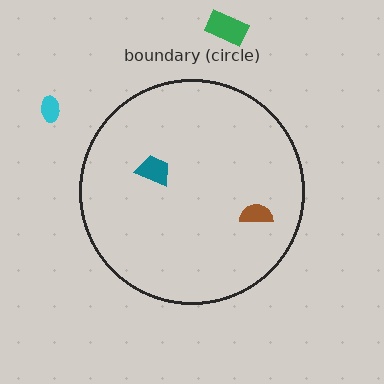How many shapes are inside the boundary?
2 inside, 2 outside.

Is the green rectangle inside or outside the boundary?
Outside.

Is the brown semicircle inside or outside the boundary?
Inside.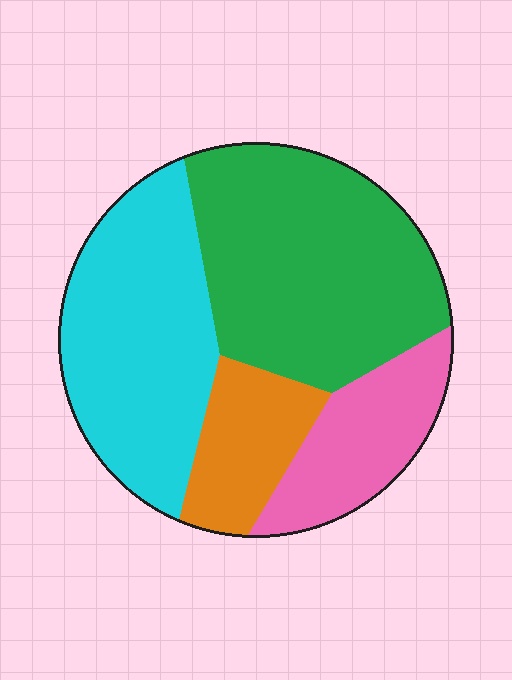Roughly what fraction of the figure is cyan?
Cyan covers around 30% of the figure.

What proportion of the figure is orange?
Orange takes up about one eighth (1/8) of the figure.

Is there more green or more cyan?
Green.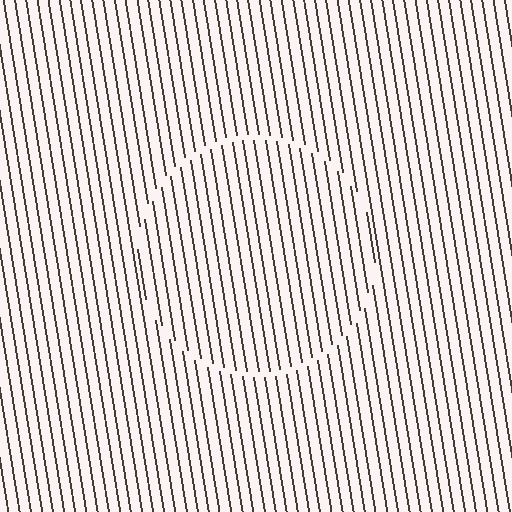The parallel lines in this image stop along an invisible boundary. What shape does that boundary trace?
An illusory circle. The interior of the shape contains the same grating, shifted by half a period — the contour is defined by the phase discontinuity where line-ends from the inner and outer gratings abut.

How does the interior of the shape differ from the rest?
The interior of the shape contains the same grating, shifted by half a period — the contour is defined by the phase discontinuity where line-ends from the inner and outer gratings abut.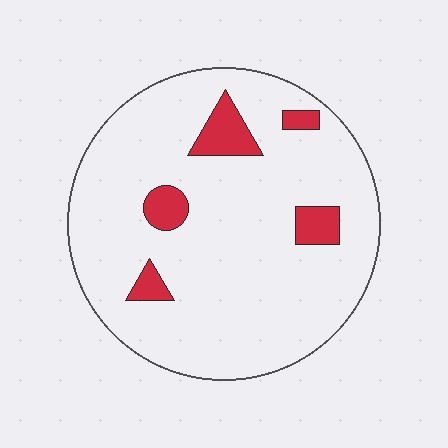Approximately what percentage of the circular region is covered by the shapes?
Approximately 10%.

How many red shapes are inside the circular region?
5.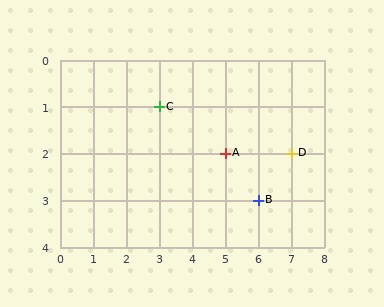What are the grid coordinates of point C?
Point C is at grid coordinates (3, 1).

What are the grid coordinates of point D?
Point D is at grid coordinates (7, 2).